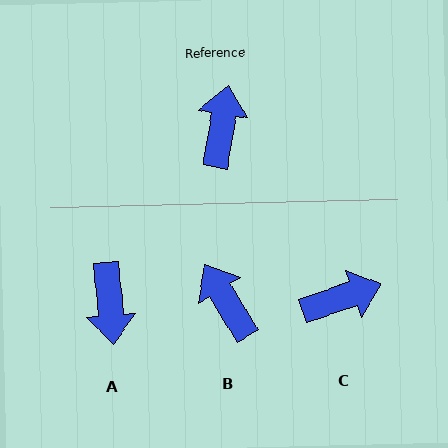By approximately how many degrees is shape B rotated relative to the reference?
Approximately 41 degrees counter-clockwise.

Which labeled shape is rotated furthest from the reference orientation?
A, about 165 degrees away.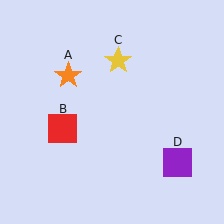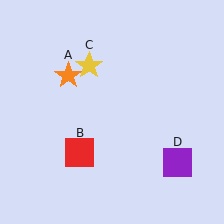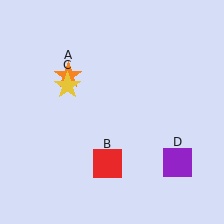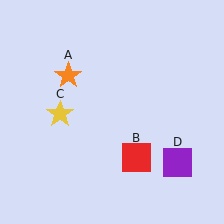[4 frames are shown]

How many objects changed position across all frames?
2 objects changed position: red square (object B), yellow star (object C).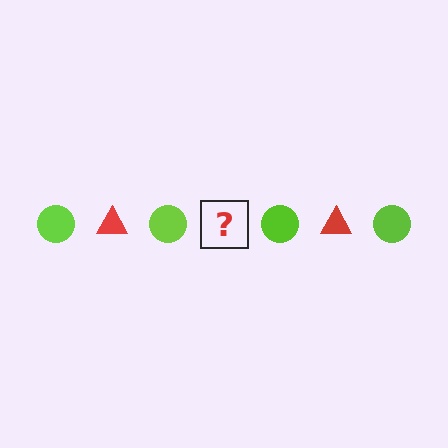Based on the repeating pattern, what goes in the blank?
The blank should be a red triangle.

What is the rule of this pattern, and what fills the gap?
The rule is that the pattern alternates between lime circle and red triangle. The gap should be filled with a red triangle.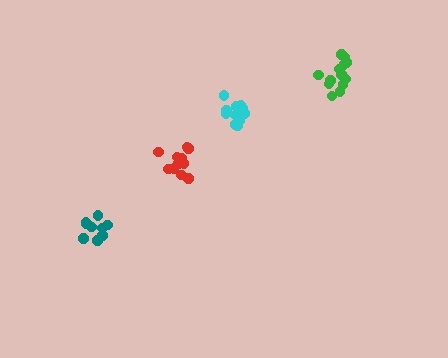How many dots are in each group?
Group 1: 12 dots, Group 2: 13 dots, Group 3: 12 dots, Group 4: 9 dots (46 total).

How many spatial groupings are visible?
There are 4 spatial groupings.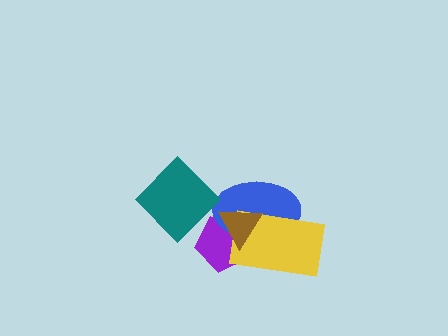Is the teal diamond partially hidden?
No, no other shape covers it.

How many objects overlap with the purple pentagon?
4 objects overlap with the purple pentagon.